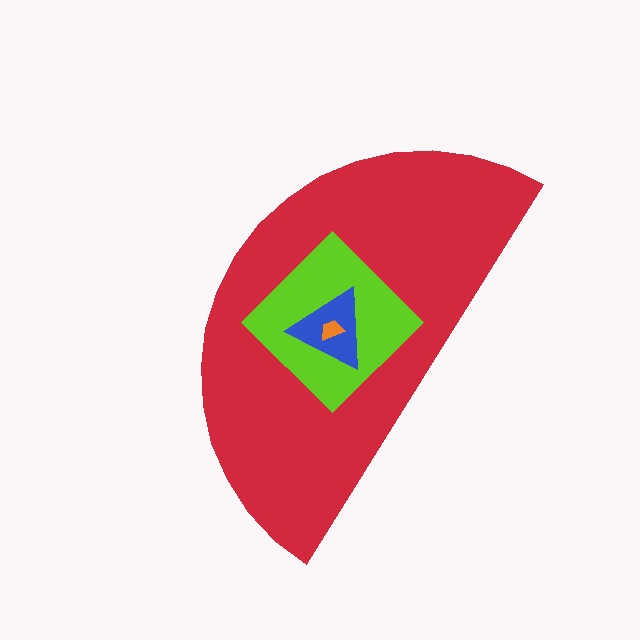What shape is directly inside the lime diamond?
The blue triangle.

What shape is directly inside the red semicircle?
The lime diamond.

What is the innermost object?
The orange trapezoid.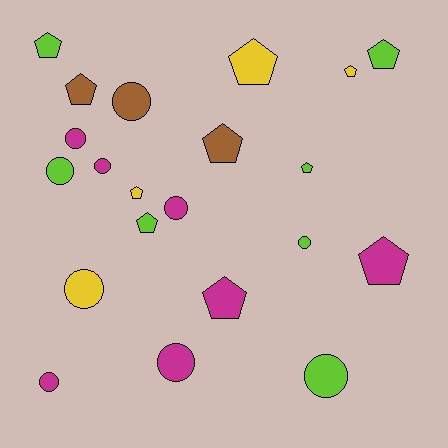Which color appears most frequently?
Lime, with 7 objects.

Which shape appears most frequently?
Pentagon, with 11 objects.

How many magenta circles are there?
There are 5 magenta circles.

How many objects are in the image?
There are 21 objects.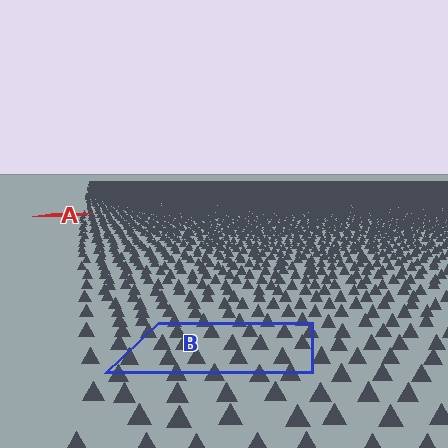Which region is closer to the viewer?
Region B is closer. The texture elements there are larger and more spread out.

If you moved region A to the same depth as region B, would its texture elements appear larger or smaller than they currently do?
They would appear larger. At a closer depth, the same texture elements are projected at a bigger on-screen size.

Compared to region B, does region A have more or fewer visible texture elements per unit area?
Region A has more texture elements per unit area — they are packed more densely because it is farther away.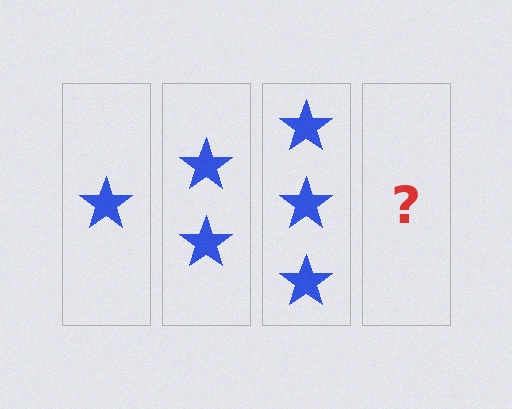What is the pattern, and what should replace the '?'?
The pattern is that each step adds one more star. The '?' should be 4 stars.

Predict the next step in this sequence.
The next step is 4 stars.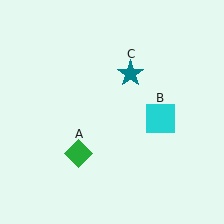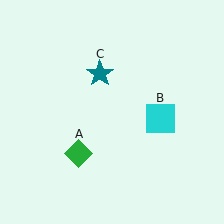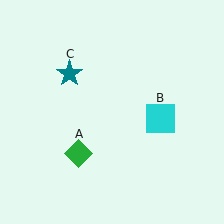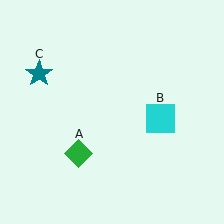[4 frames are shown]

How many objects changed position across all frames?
1 object changed position: teal star (object C).